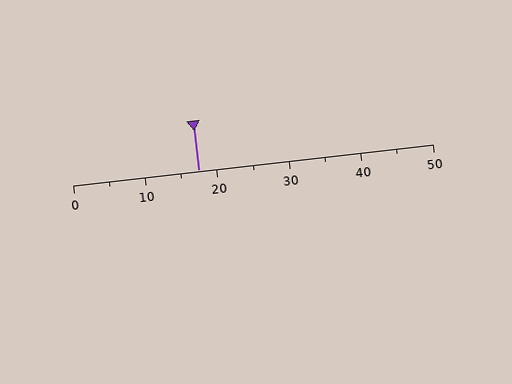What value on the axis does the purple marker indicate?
The marker indicates approximately 17.5.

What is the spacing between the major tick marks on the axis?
The major ticks are spaced 10 apart.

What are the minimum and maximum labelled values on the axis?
The axis runs from 0 to 50.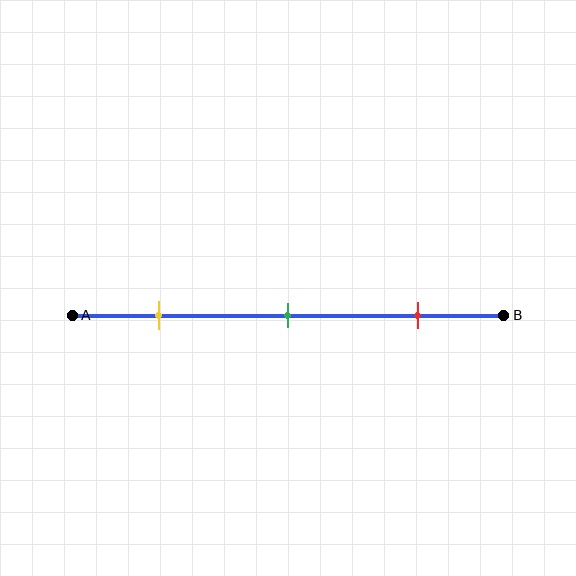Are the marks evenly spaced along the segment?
Yes, the marks are approximately evenly spaced.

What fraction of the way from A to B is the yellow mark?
The yellow mark is approximately 20% (0.2) of the way from A to B.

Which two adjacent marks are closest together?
The yellow and green marks are the closest adjacent pair.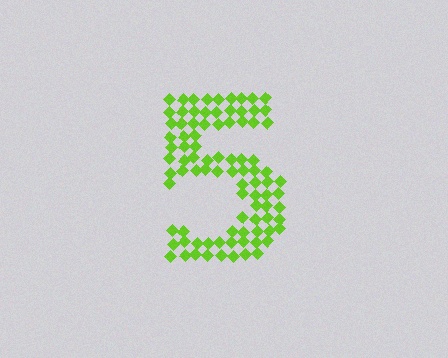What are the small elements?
The small elements are diamonds.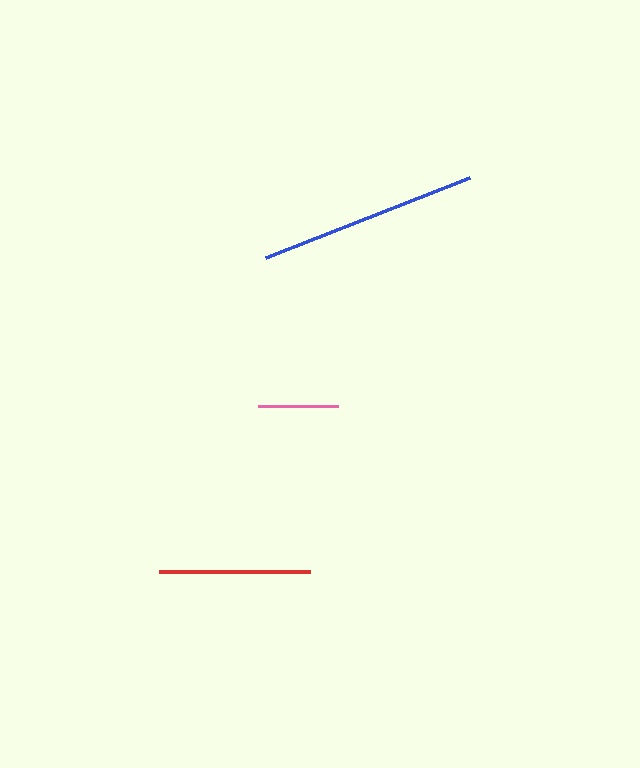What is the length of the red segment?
The red segment is approximately 151 pixels long.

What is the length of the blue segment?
The blue segment is approximately 219 pixels long.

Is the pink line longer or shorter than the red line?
The red line is longer than the pink line.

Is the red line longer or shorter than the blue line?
The blue line is longer than the red line.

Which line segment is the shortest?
The pink line is the shortest at approximately 79 pixels.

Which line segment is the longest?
The blue line is the longest at approximately 219 pixels.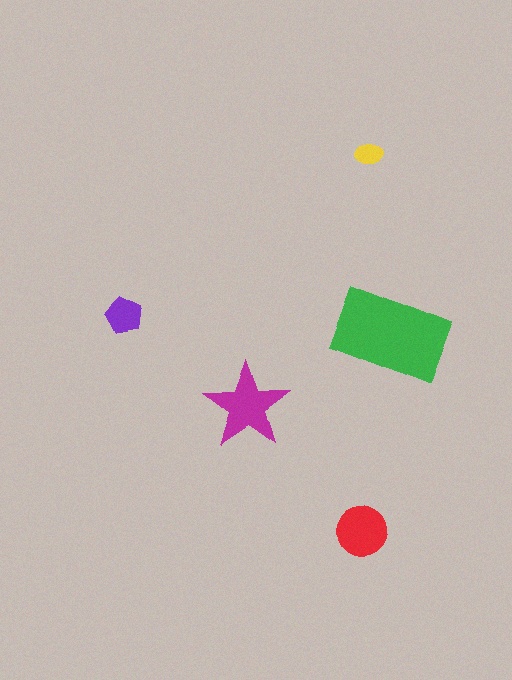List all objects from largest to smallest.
The green rectangle, the magenta star, the red circle, the purple pentagon, the yellow ellipse.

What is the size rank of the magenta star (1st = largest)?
2nd.